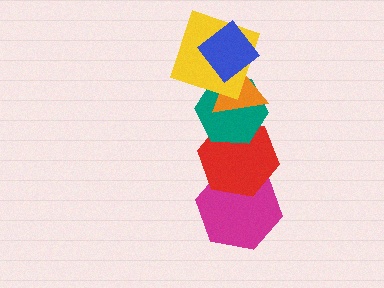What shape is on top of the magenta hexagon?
The red hexagon is on top of the magenta hexagon.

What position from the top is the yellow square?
The yellow square is 2nd from the top.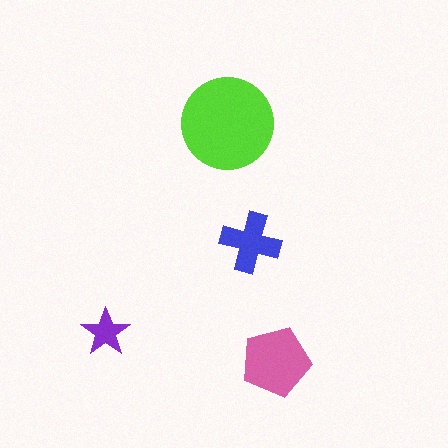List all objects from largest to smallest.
The lime circle, the pink pentagon, the blue cross, the purple star.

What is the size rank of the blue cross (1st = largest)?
3rd.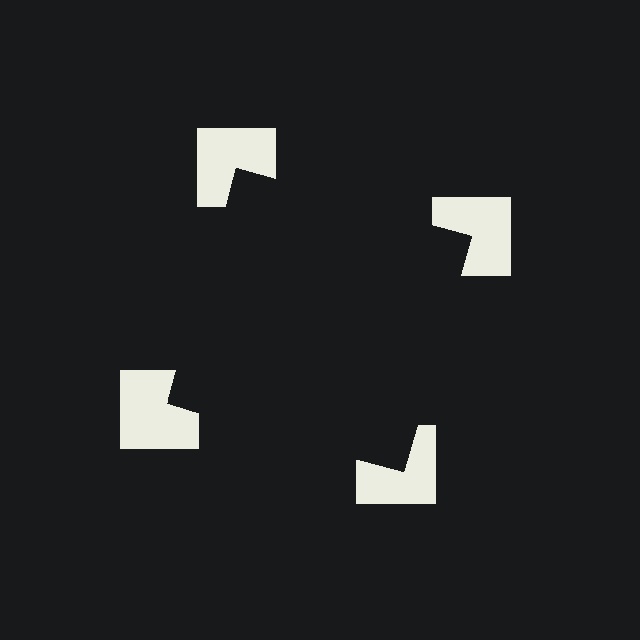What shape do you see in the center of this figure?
An illusory square — its edges are inferred from the aligned wedge cuts in the notched squares, not physically drawn.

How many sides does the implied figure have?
4 sides.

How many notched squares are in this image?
There are 4 — one at each vertex of the illusory square.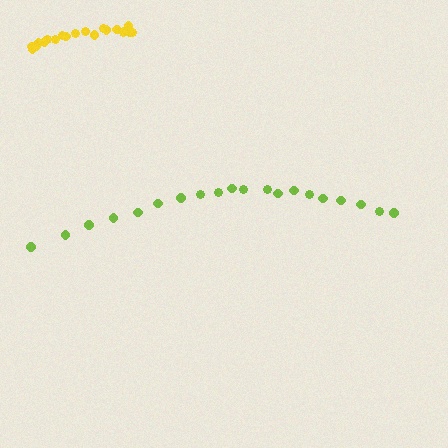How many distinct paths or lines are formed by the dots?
There are 2 distinct paths.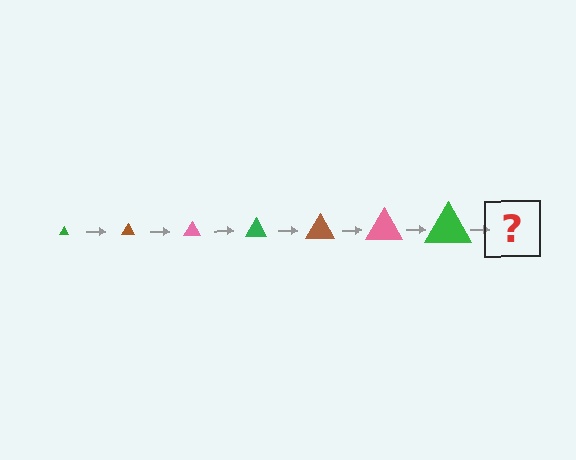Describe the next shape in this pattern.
It should be a brown triangle, larger than the previous one.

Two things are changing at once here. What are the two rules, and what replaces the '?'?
The two rules are that the triangle grows larger each step and the color cycles through green, brown, and pink. The '?' should be a brown triangle, larger than the previous one.